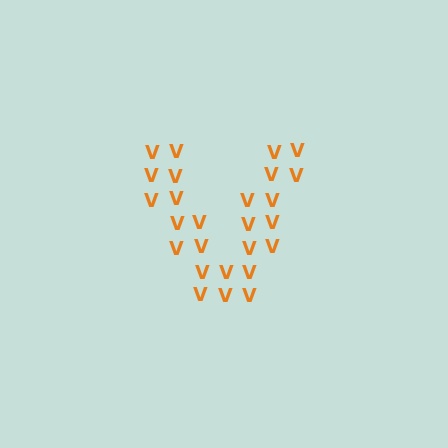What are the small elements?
The small elements are letter V's.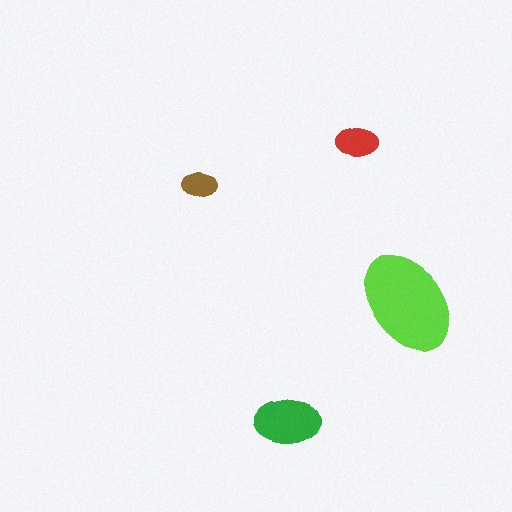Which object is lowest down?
The green ellipse is bottommost.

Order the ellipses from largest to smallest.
the lime one, the green one, the red one, the brown one.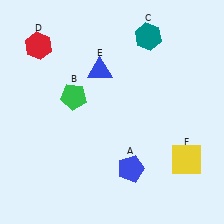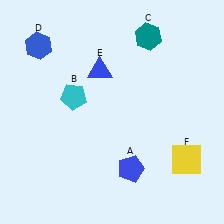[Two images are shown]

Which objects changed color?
B changed from green to cyan. D changed from red to blue.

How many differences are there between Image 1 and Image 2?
There are 2 differences between the two images.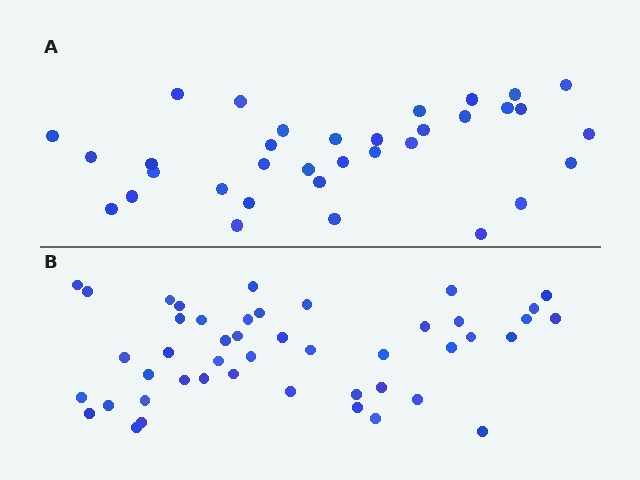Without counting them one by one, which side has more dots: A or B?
Region B (the bottom region) has more dots.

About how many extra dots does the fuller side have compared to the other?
Region B has roughly 12 or so more dots than region A.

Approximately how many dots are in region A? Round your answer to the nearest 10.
About 30 dots. (The exact count is 34, which rounds to 30.)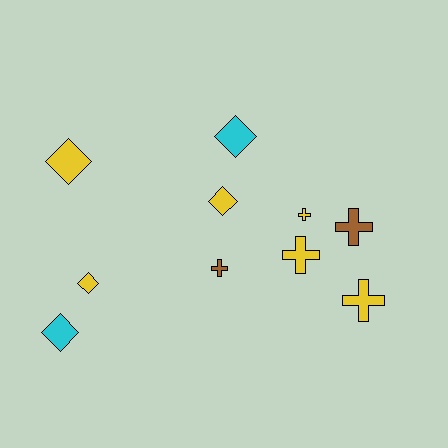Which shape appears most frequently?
Cross, with 5 objects.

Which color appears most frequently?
Yellow, with 6 objects.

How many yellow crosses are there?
There are 3 yellow crosses.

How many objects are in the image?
There are 10 objects.